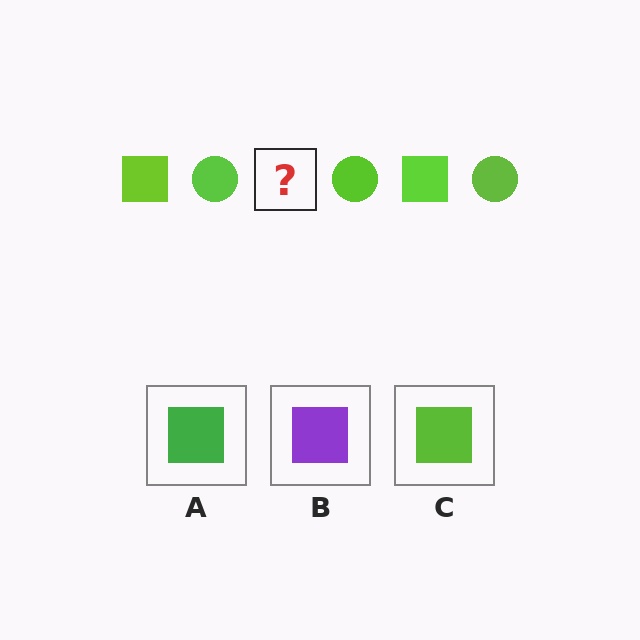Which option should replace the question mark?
Option C.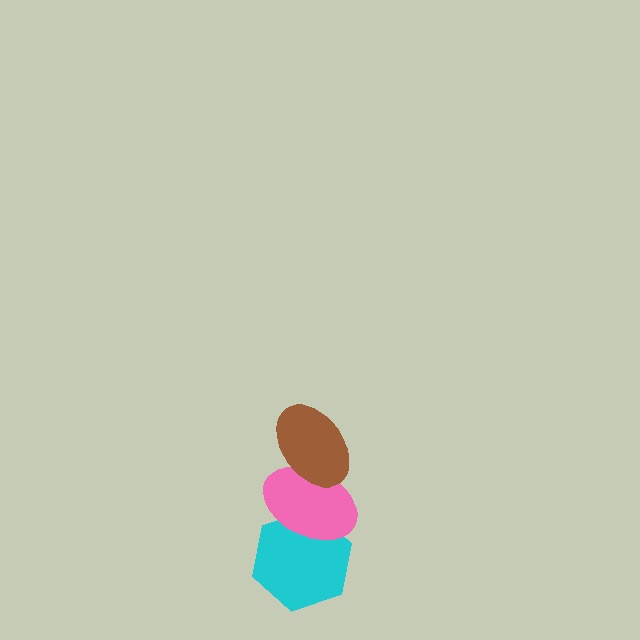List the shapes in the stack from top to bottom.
From top to bottom: the brown ellipse, the pink ellipse, the cyan hexagon.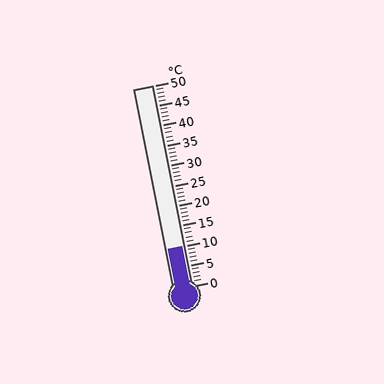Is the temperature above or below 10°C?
The temperature is at 10°C.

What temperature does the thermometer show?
The thermometer shows approximately 10°C.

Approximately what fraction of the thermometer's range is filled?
The thermometer is filled to approximately 20% of its range.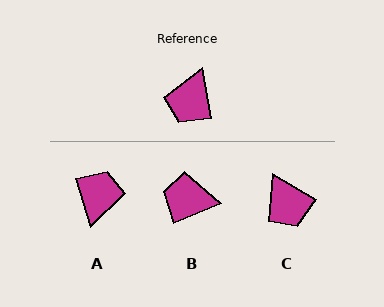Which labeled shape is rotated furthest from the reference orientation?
A, about 173 degrees away.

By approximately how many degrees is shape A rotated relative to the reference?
Approximately 173 degrees clockwise.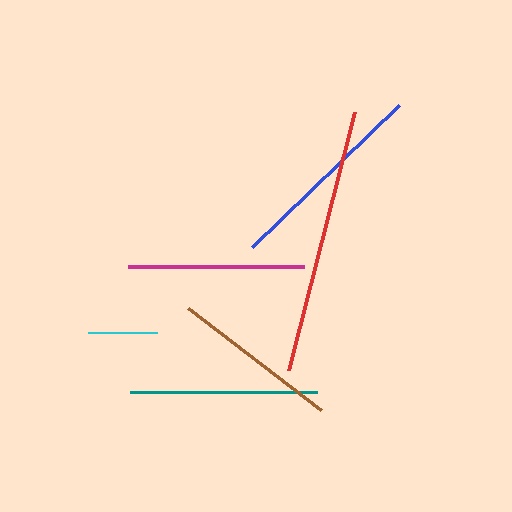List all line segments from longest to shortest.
From longest to shortest: red, blue, teal, magenta, brown, cyan.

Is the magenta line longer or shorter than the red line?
The red line is longer than the magenta line.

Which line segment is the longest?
The red line is the longest at approximately 266 pixels.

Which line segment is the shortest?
The cyan line is the shortest at approximately 69 pixels.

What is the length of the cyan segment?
The cyan segment is approximately 69 pixels long.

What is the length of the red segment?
The red segment is approximately 266 pixels long.